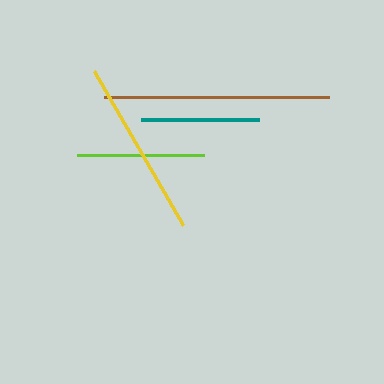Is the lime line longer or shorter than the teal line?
The lime line is longer than the teal line.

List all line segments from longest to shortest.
From longest to shortest: brown, yellow, lime, teal.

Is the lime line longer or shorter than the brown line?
The brown line is longer than the lime line.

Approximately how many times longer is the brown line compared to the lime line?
The brown line is approximately 1.8 times the length of the lime line.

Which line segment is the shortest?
The teal line is the shortest at approximately 117 pixels.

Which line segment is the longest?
The brown line is the longest at approximately 225 pixels.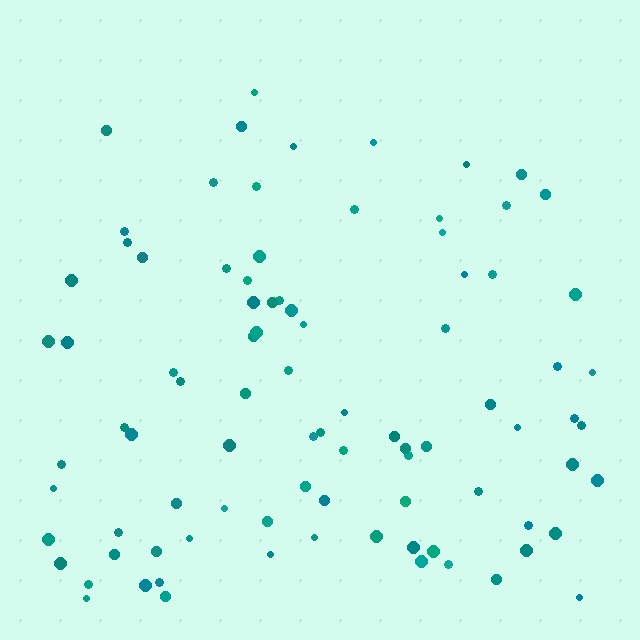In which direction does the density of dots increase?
From top to bottom, with the bottom side densest.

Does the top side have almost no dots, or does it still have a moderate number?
Still a moderate number, just noticeably fewer than the bottom.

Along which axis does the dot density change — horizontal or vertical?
Vertical.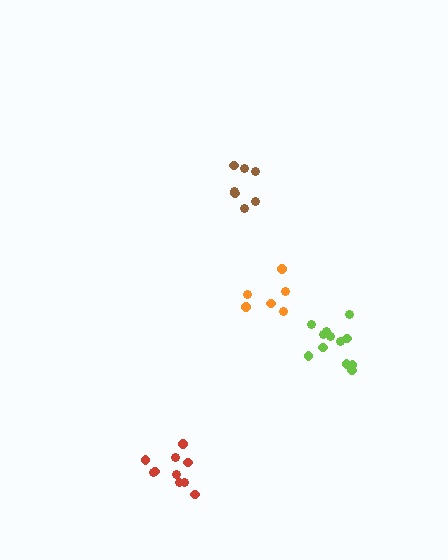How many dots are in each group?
Group 1: 12 dots, Group 2: 7 dots, Group 3: 6 dots, Group 4: 10 dots (35 total).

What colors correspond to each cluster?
The clusters are colored: lime, brown, orange, red.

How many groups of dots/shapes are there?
There are 4 groups.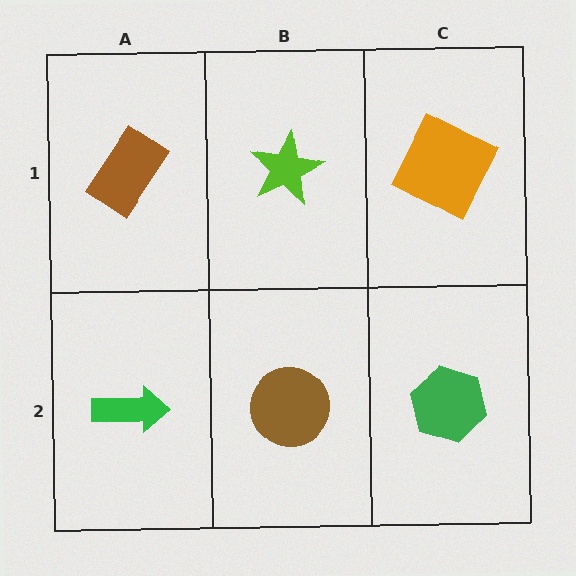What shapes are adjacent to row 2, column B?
A lime star (row 1, column B), a green arrow (row 2, column A), a green hexagon (row 2, column C).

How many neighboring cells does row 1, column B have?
3.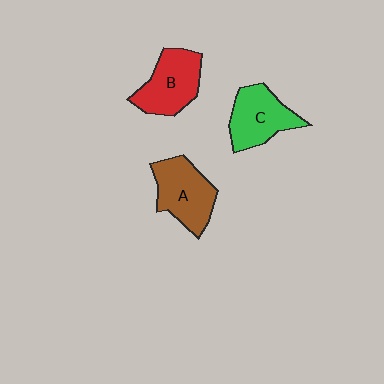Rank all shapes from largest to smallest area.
From largest to smallest: A (brown), B (red), C (green).